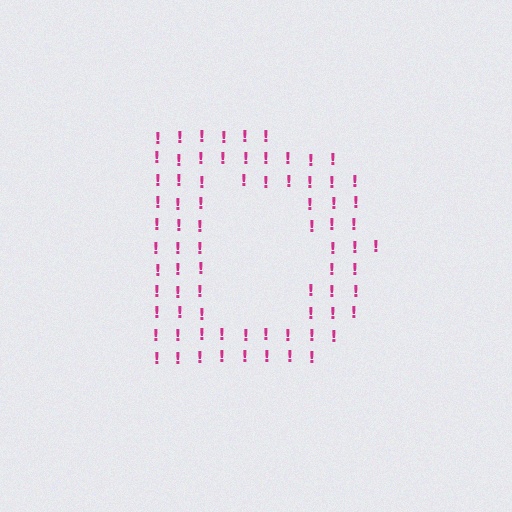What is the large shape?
The large shape is the letter D.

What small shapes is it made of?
It is made of small exclamation marks.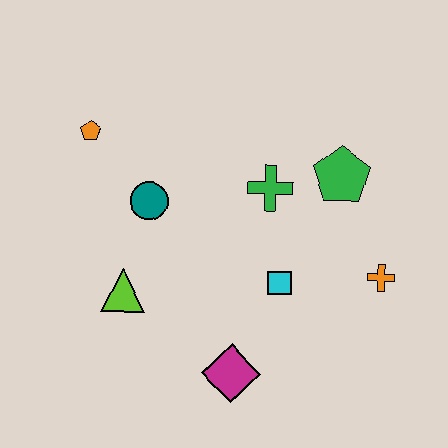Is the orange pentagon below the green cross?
No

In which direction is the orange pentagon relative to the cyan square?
The orange pentagon is to the left of the cyan square.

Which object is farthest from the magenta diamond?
The orange pentagon is farthest from the magenta diamond.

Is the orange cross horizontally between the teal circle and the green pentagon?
No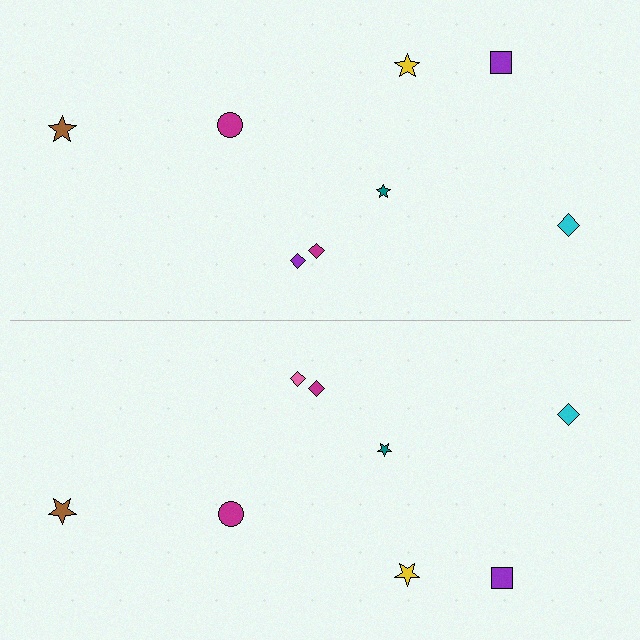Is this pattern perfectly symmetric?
No, the pattern is not perfectly symmetric. The pink diamond on the bottom side breaks the symmetry — its mirror counterpart is purple.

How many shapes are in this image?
There are 16 shapes in this image.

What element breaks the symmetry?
The pink diamond on the bottom side breaks the symmetry — its mirror counterpart is purple.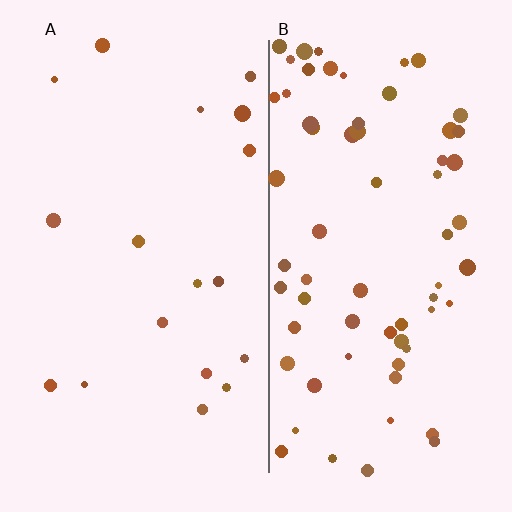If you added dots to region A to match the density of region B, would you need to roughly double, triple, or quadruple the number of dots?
Approximately quadruple.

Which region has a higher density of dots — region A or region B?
B (the right).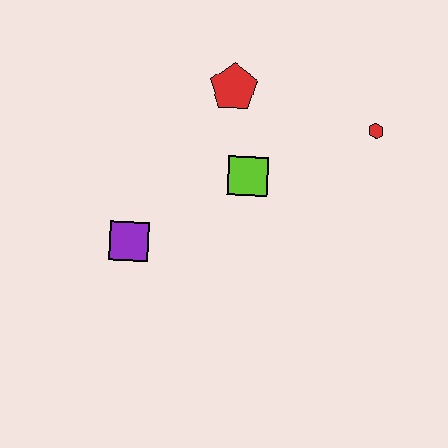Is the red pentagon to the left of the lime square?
Yes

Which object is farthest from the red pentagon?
The purple square is farthest from the red pentagon.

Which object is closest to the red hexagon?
The lime square is closest to the red hexagon.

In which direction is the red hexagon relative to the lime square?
The red hexagon is to the right of the lime square.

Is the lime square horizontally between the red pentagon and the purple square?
No